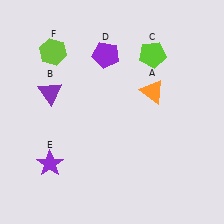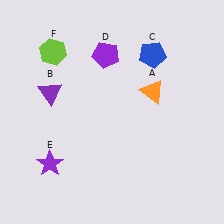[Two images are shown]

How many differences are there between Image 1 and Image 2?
There is 1 difference between the two images.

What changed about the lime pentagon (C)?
In Image 1, C is lime. In Image 2, it changed to blue.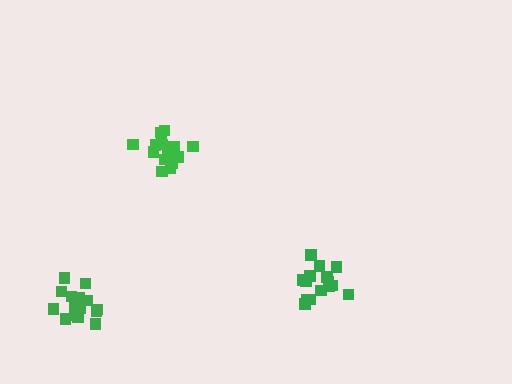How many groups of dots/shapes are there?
There are 3 groups.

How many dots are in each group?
Group 1: 17 dots, Group 2: 16 dots, Group 3: 15 dots (48 total).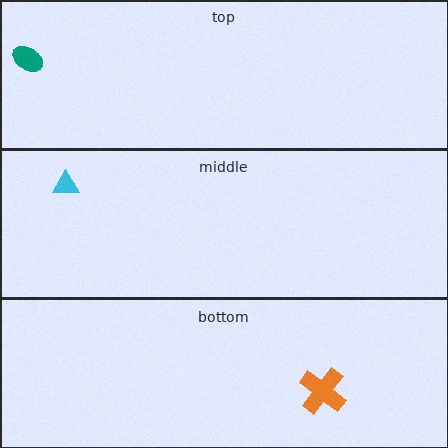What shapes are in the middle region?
The cyan triangle.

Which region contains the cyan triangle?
The middle region.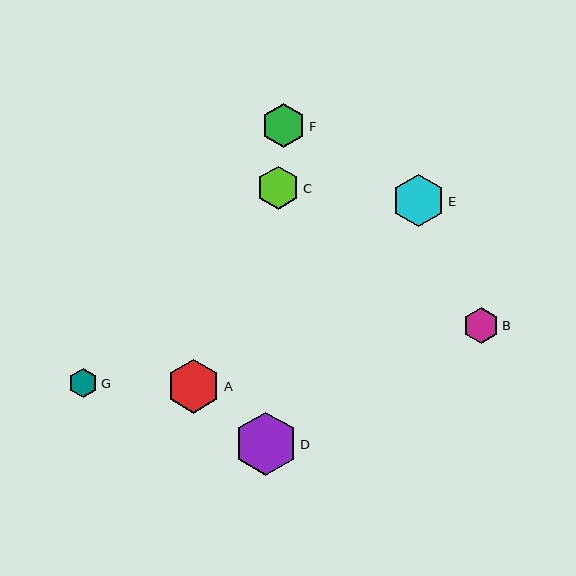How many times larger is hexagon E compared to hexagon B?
Hexagon E is approximately 1.5 times the size of hexagon B.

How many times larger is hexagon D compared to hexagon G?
Hexagon D is approximately 2.1 times the size of hexagon G.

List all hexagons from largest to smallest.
From largest to smallest: D, A, E, F, C, B, G.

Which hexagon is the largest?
Hexagon D is the largest with a size of approximately 63 pixels.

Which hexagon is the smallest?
Hexagon G is the smallest with a size of approximately 29 pixels.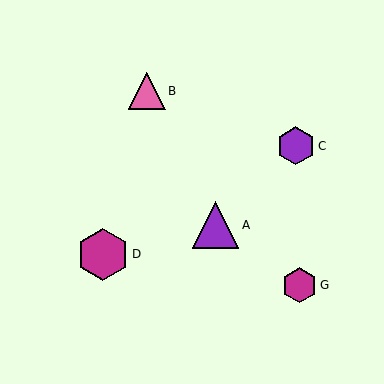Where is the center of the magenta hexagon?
The center of the magenta hexagon is at (300, 285).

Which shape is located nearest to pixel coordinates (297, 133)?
The purple hexagon (labeled C) at (296, 146) is nearest to that location.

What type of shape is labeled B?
Shape B is a pink triangle.